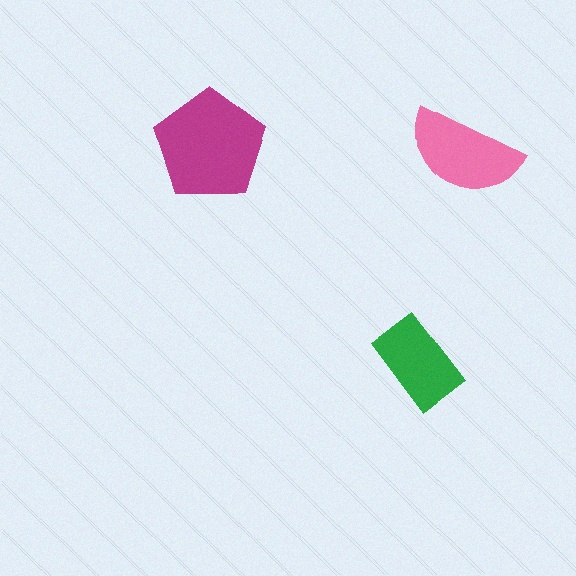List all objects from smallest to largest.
The green rectangle, the pink semicircle, the magenta pentagon.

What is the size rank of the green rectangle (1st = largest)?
3rd.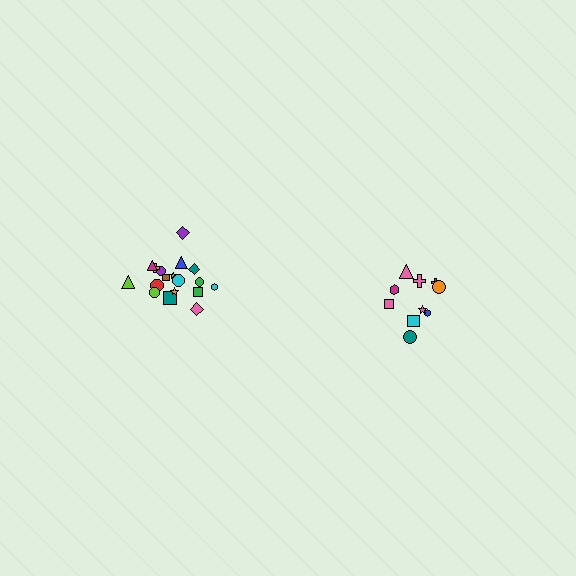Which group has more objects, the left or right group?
The left group.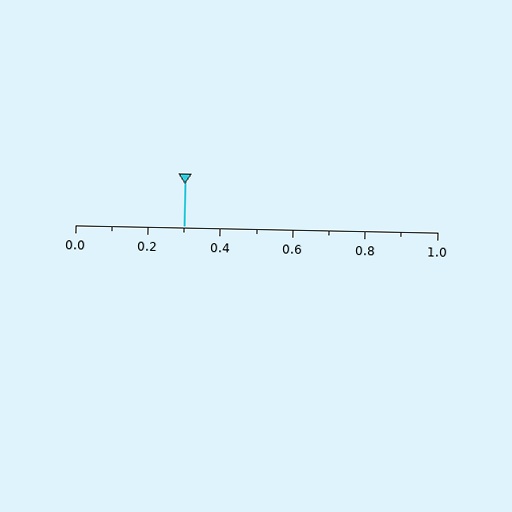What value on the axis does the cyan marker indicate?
The marker indicates approximately 0.3.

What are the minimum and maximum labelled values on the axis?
The axis runs from 0.0 to 1.0.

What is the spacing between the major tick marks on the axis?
The major ticks are spaced 0.2 apart.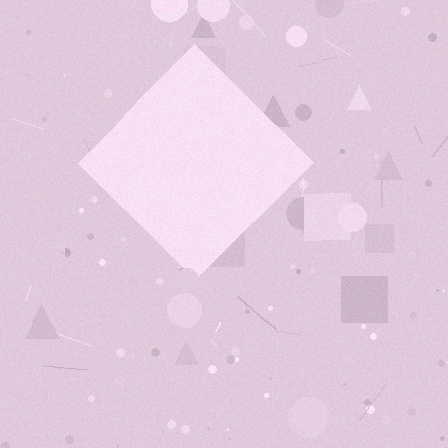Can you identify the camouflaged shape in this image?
The camouflaged shape is a diamond.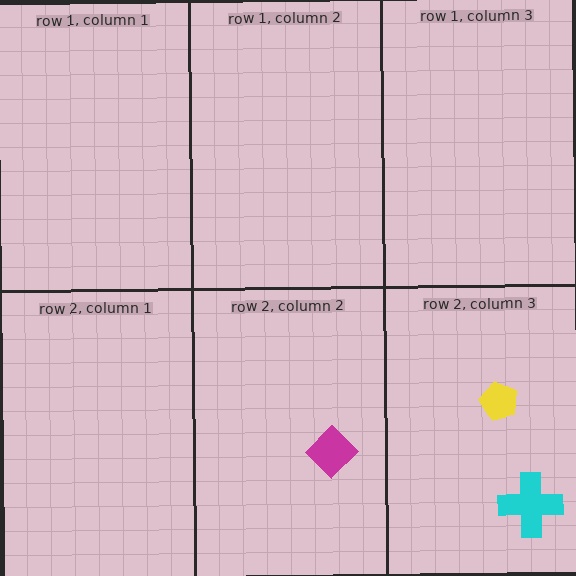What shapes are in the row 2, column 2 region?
The magenta diamond.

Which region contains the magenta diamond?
The row 2, column 2 region.